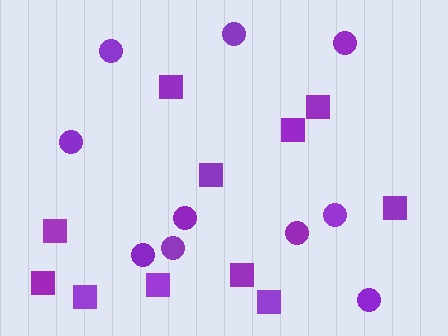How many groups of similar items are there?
There are 2 groups: one group of squares (11) and one group of circles (10).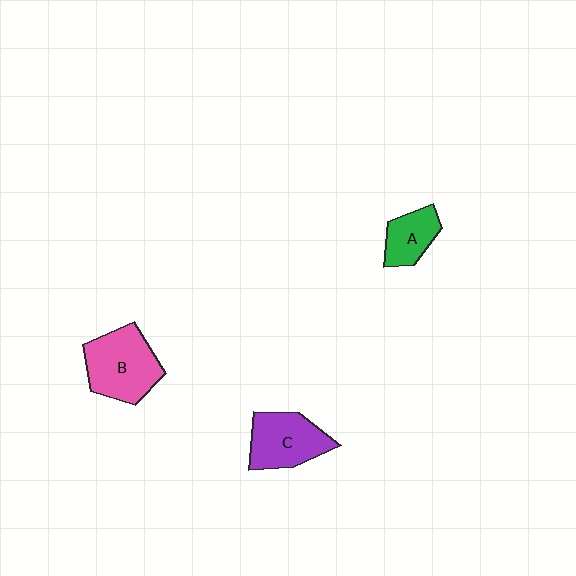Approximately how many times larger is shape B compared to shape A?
Approximately 1.8 times.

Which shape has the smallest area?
Shape A (green).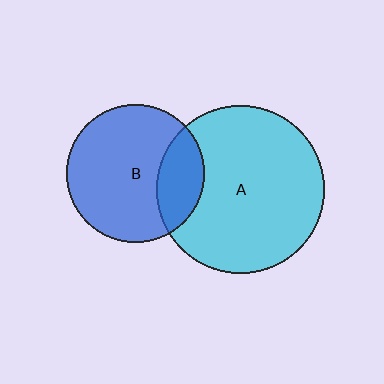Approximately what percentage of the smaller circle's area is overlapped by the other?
Approximately 25%.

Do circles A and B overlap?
Yes.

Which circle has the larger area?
Circle A (cyan).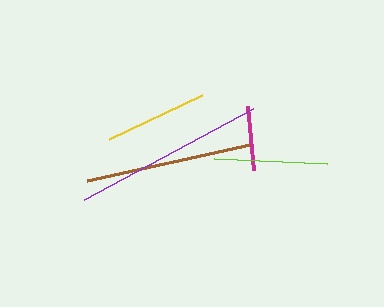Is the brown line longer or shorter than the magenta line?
The brown line is longer than the magenta line.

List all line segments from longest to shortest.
From longest to shortest: purple, brown, lime, yellow, magenta.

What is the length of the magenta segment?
The magenta segment is approximately 64 pixels long.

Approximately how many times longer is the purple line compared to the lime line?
The purple line is approximately 1.7 times the length of the lime line.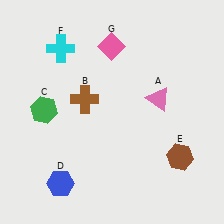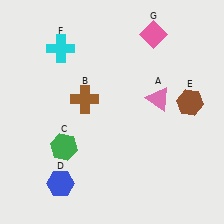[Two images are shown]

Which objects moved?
The objects that moved are: the green hexagon (C), the brown hexagon (E), the pink diamond (G).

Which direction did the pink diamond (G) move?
The pink diamond (G) moved right.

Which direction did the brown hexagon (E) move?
The brown hexagon (E) moved up.